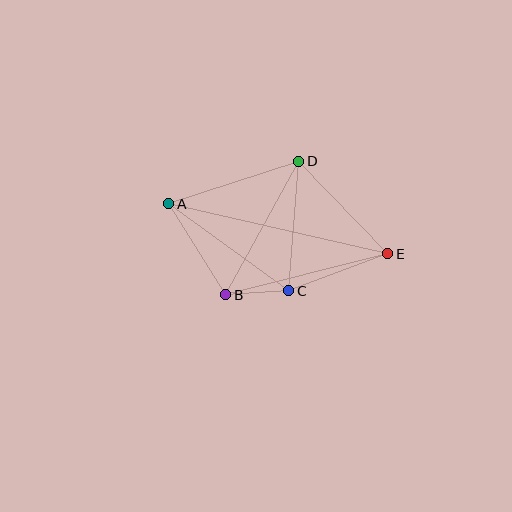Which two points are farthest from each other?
Points A and E are farthest from each other.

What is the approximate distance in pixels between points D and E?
The distance between D and E is approximately 128 pixels.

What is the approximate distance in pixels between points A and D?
The distance between A and D is approximately 137 pixels.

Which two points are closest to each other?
Points B and C are closest to each other.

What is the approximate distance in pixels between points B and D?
The distance between B and D is approximately 152 pixels.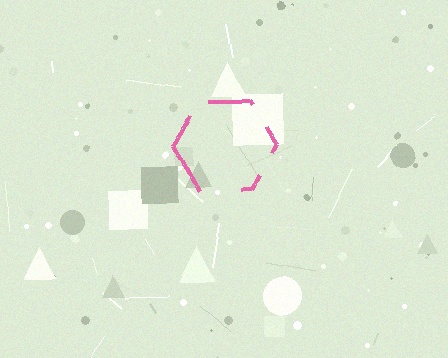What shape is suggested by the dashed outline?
The dashed outline suggests a hexagon.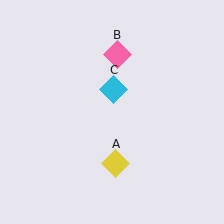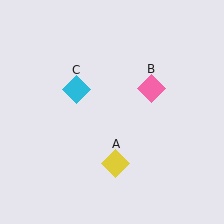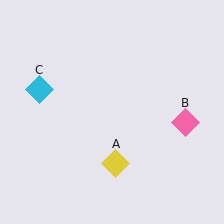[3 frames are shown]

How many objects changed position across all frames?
2 objects changed position: pink diamond (object B), cyan diamond (object C).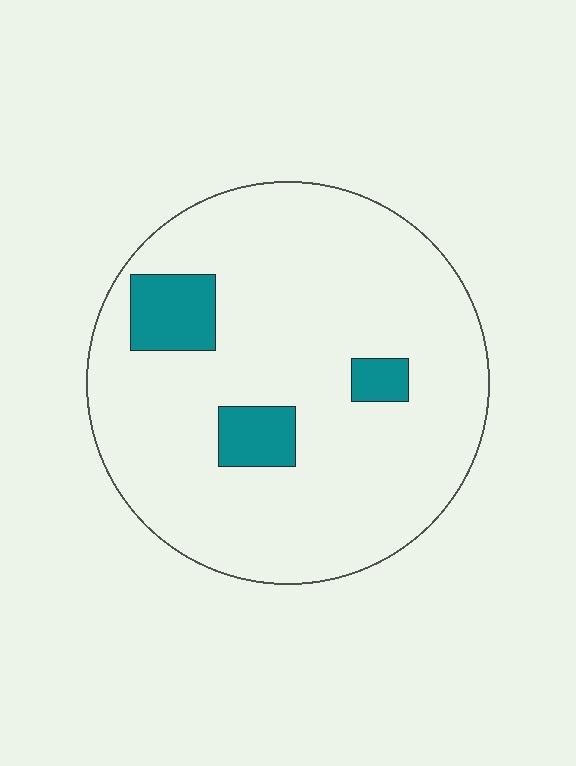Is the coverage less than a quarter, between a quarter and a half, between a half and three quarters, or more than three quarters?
Less than a quarter.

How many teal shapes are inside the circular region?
3.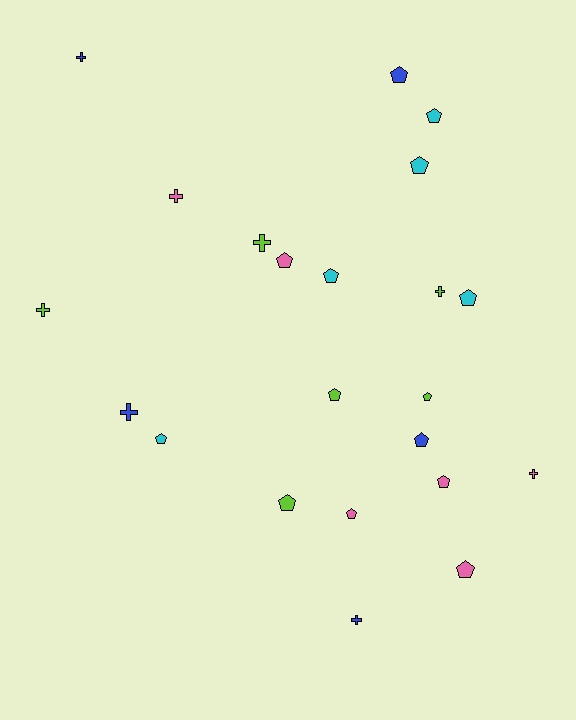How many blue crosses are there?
There are 3 blue crosses.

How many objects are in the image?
There are 22 objects.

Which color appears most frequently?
Lime, with 6 objects.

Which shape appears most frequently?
Pentagon, with 14 objects.